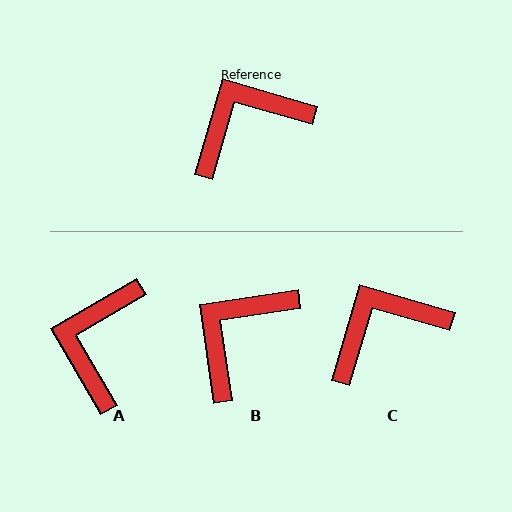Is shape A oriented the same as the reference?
No, it is off by about 46 degrees.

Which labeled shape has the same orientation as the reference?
C.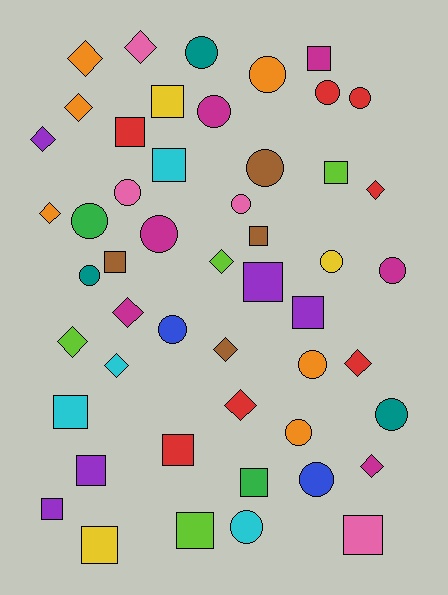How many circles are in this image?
There are 19 circles.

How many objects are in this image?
There are 50 objects.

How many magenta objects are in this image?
There are 6 magenta objects.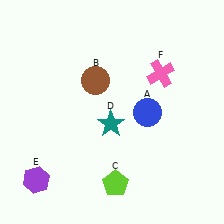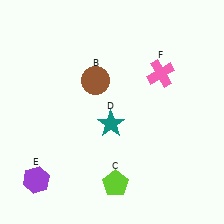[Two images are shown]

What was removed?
The blue circle (A) was removed in Image 2.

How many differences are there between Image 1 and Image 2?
There is 1 difference between the two images.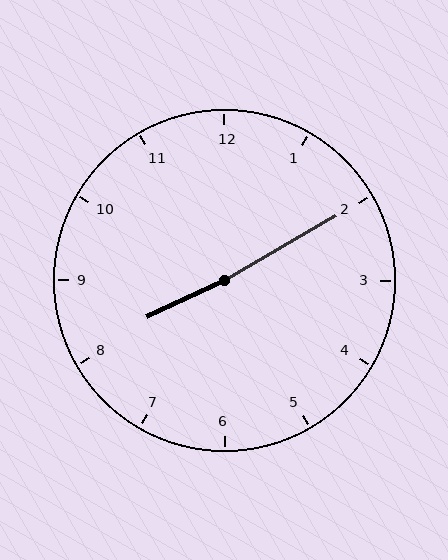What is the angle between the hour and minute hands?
Approximately 175 degrees.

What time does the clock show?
8:10.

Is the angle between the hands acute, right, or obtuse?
It is obtuse.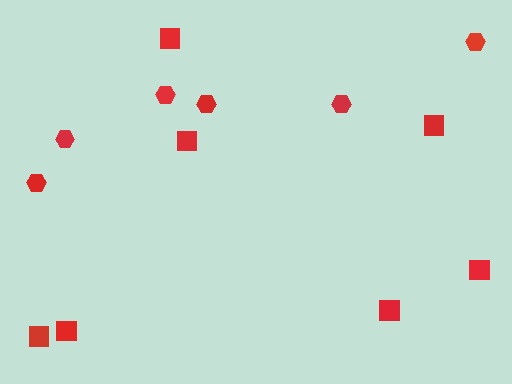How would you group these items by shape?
There are 2 groups: one group of hexagons (6) and one group of squares (7).